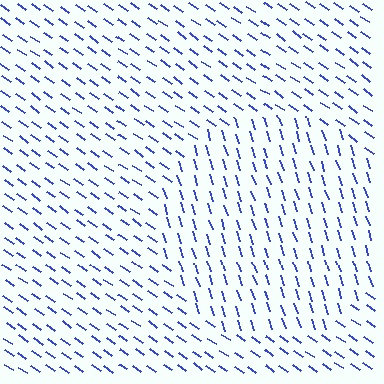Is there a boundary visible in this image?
Yes, there is a texture boundary formed by a change in line orientation.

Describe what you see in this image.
The image is filled with small blue line segments. A circle region in the image has lines oriented differently from the surrounding lines, creating a visible texture boundary.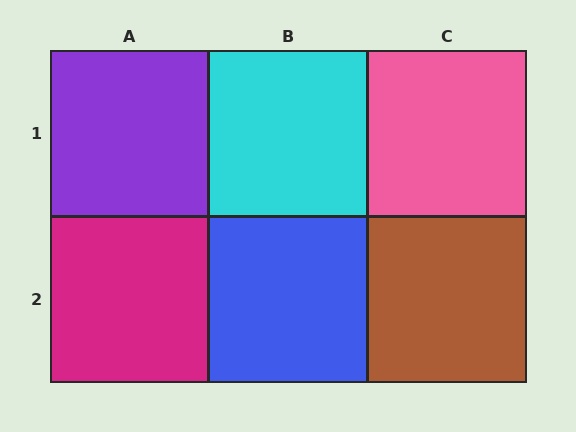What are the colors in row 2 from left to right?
Magenta, blue, brown.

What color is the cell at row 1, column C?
Pink.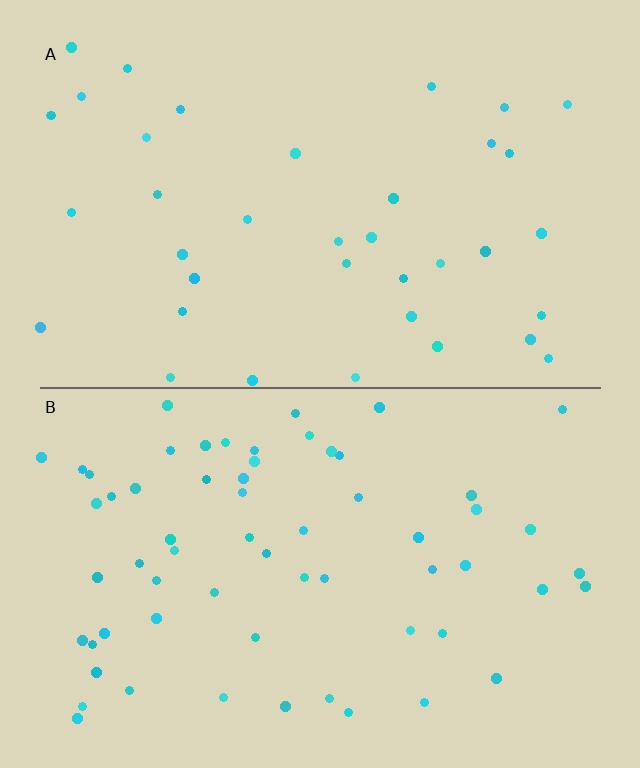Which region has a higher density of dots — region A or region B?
B (the bottom).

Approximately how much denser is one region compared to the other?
Approximately 1.7× — region B over region A.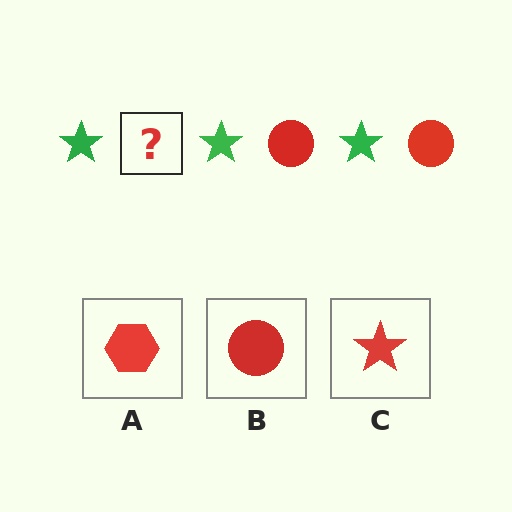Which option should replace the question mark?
Option B.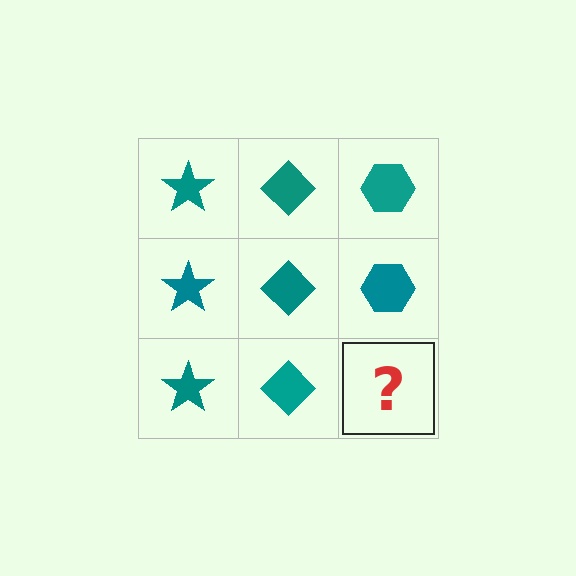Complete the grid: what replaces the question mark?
The question mark should be replaced with a teal hexagon.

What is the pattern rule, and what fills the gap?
The rule is that each column has a consistent shape. The gap should be filled with a teal hexagon.